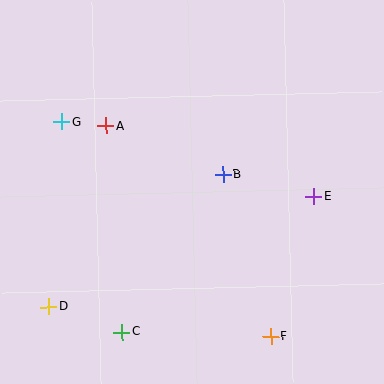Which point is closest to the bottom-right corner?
Point F is closest to the bottom-right corner.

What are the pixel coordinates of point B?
Point B is at (223, 174).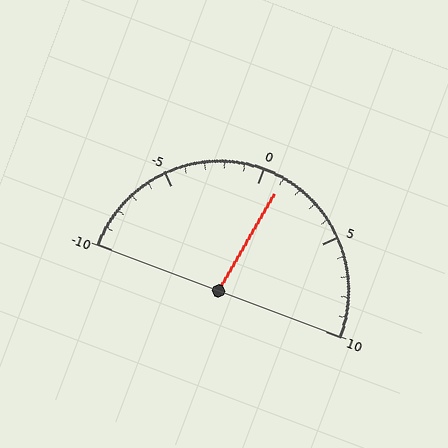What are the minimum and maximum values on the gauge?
The gauge ranges from -10 to 10.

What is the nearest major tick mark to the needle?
The nearest major tick mark is 0.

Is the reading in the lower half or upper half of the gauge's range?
The reading is in the upper half of the range (-10 to 10).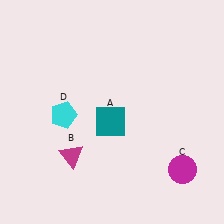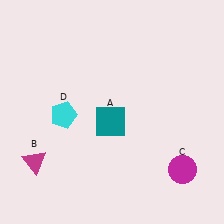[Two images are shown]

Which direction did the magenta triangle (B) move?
The magenta triangle (B) moved left.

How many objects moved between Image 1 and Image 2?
1 object moved between the two images.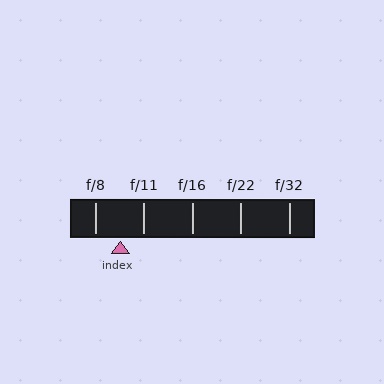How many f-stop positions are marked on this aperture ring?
There are 5 f-stop positions marked.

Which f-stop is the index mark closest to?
The index mark is closest to f/11.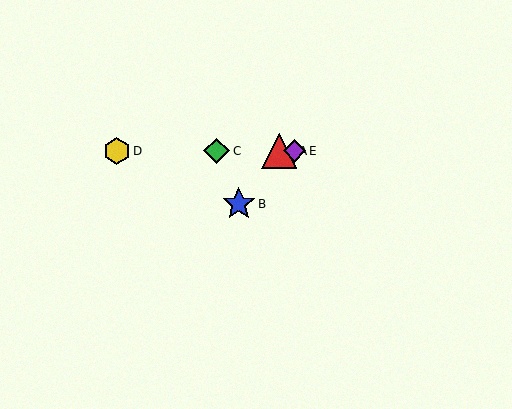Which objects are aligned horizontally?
Objects A, C, D, E are aligned horizontally.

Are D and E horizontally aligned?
Yes, both are at y≈151.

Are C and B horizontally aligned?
No, C is at y≈151 and B is at y≈204.